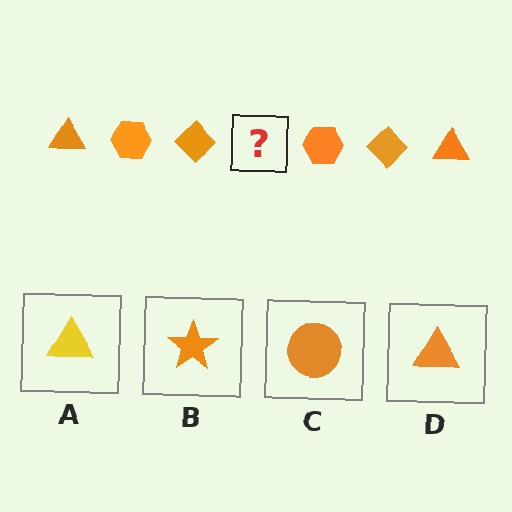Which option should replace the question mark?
Option D.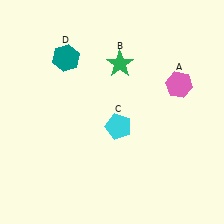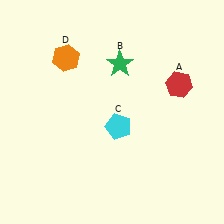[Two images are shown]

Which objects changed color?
A changed from pink to red. D changed from teal to orange.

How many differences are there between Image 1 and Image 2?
There are 2 differences between the two images.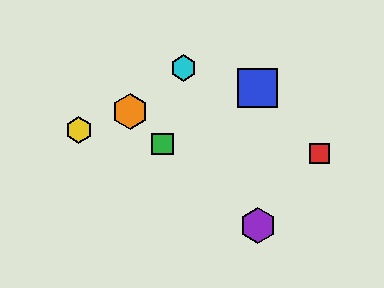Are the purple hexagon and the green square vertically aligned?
No, the purple hexagon is at x≈258 and the green square is at x≈162.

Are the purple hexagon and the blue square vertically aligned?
Yes, both are at x≈258.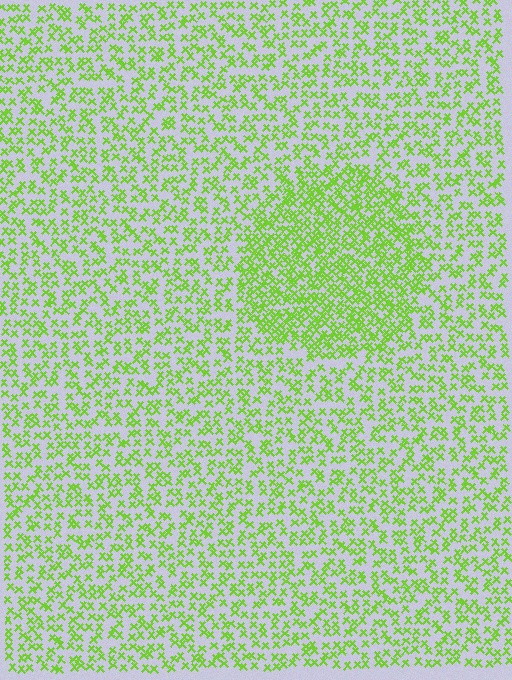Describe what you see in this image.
The image contains small lime elements arranged at two different densities. A circle-shaped region is visible where the elements are more densely packed than the surrounding area.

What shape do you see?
I see a circle.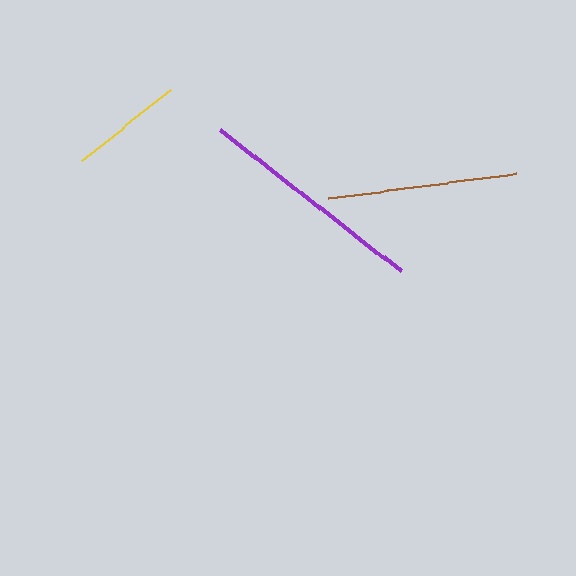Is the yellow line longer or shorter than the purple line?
The purple line is longer than the yellow line.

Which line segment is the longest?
The purple line is the longest at approximately 230 pixels.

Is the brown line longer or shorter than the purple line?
The purple line is longer than the brown line.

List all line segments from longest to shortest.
From longest to shortest: purple, brown, yellow.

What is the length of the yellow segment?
The yellow segment is approximately 115 pixels long.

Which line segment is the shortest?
The yellow line is the shortest at approximately 115 pixels.